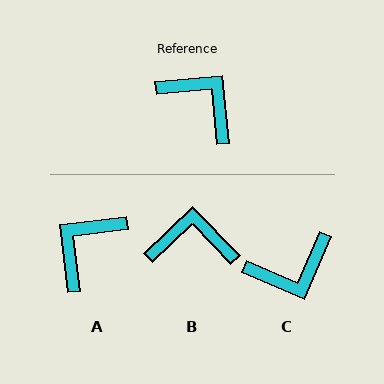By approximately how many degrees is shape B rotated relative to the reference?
Approximately 39 degrees counter-clockwise.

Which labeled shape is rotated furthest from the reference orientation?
C, about 119 degrees away.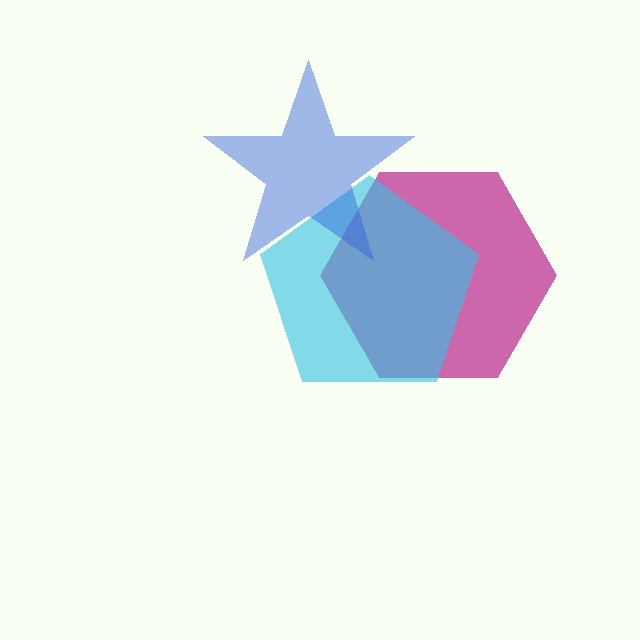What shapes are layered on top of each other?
The layered shapes are: a magenta hexagon, a cyan pentagon, a blue star.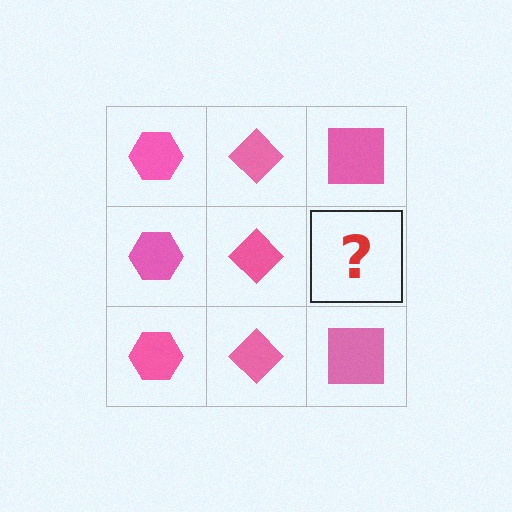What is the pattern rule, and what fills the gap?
The rule is that each column has a consistent shape. The gap should be filled with a pink square.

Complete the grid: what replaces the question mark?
The question mark should be replaced with a pink square.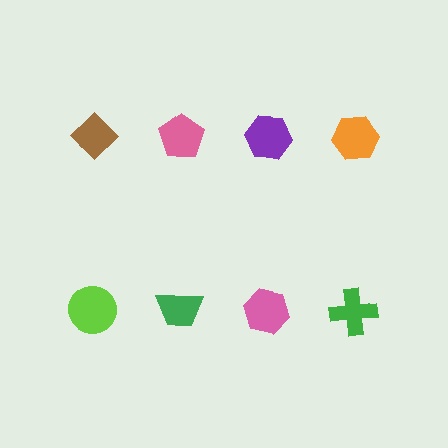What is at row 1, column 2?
A pink pentagon.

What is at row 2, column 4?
A green cross.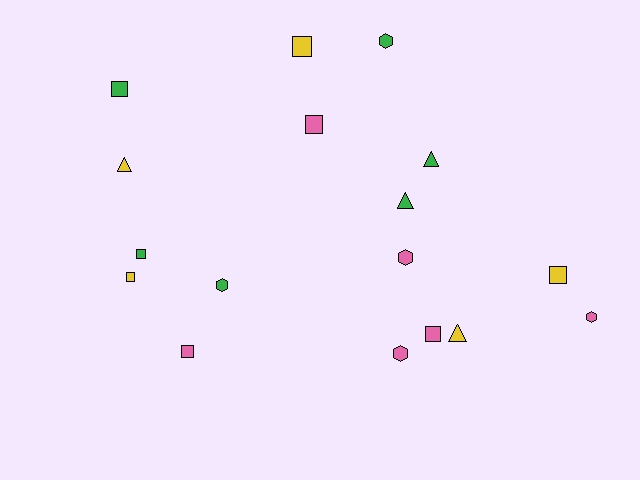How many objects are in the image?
There are 17 objects.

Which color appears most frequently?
Green, with 6 objects.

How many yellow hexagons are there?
There are no yellow hexagons.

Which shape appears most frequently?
Square, with 8 objects.